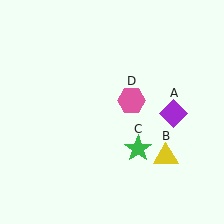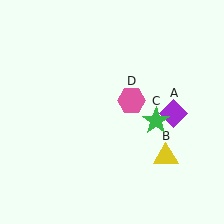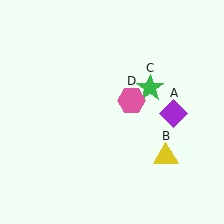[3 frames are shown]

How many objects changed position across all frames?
1 object changed position: green star (object C).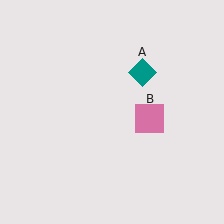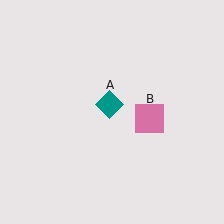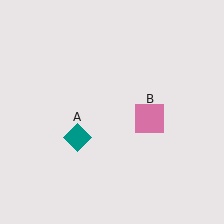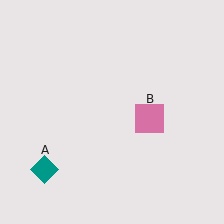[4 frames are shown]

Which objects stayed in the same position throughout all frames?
Pink square (object B) remained stationary.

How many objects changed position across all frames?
1 object changed position: teal diamond (object A).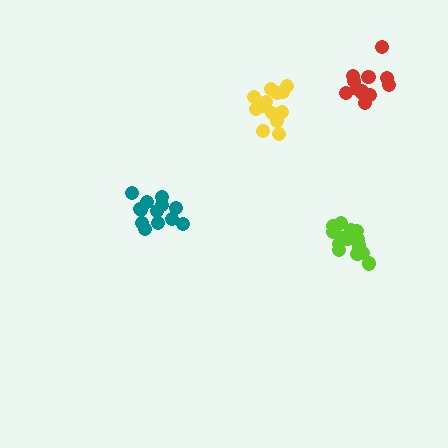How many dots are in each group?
Group 1: 13 dots, Group 2: 18 dots, Group 3: 14 dots, Group 4: 12 dots (57 total).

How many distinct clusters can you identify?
There are 4 distinct clusters.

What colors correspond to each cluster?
The clusters are colored: teal, lime, yellow, red.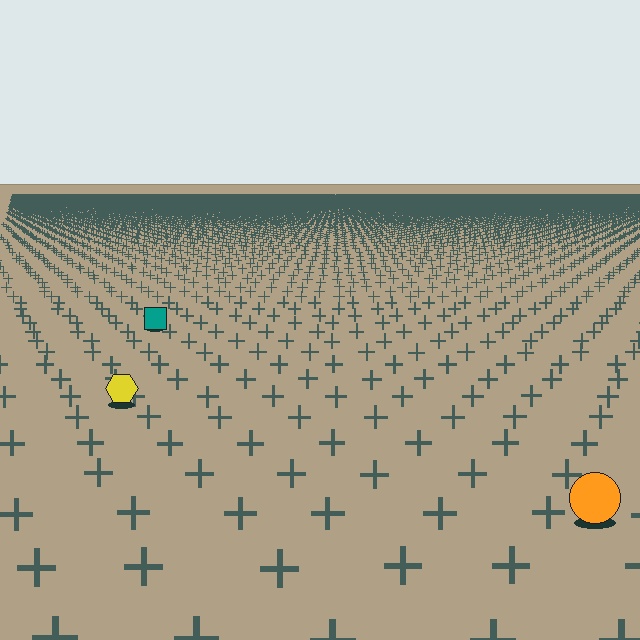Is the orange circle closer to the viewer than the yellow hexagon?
Yes. The orange circle is closer — you can tell from the texture gradient: the ground texture is coarser near it.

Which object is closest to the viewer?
The orange circle is closest. The texture marks near it are larger and more spread out.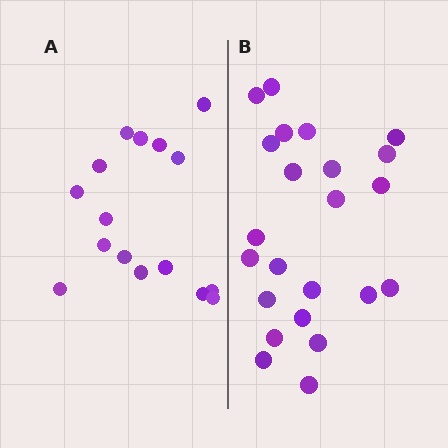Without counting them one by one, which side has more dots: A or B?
Region B (the right region) has more dots.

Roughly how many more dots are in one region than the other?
Region B has roughly 8 or so more dots than region A.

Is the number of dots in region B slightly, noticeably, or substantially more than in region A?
Region B has noticeably more, but not dramatically so. The ratio is roughly 1.4 to 1.